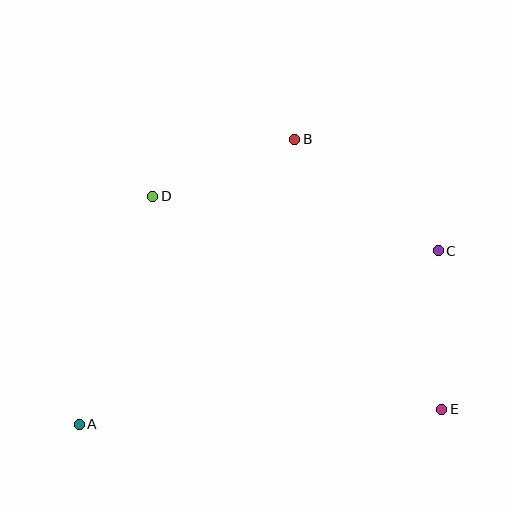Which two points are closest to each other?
Points B and D are closest to each other.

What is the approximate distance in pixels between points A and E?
The distance between A and E is approximately 363 pixels.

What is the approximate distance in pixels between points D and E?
The distance between D and E is approximately 359 pixels.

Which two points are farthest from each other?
Points A and C are farthest from each other.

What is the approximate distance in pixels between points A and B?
The distance between A and B is approximately 357 pixels.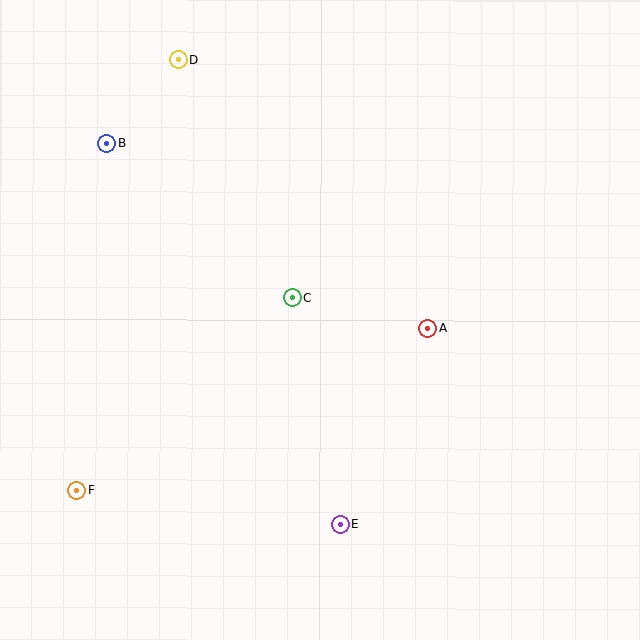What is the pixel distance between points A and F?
The distance between A and F is 386 pixels.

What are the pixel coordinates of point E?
Point E is at (341, 524).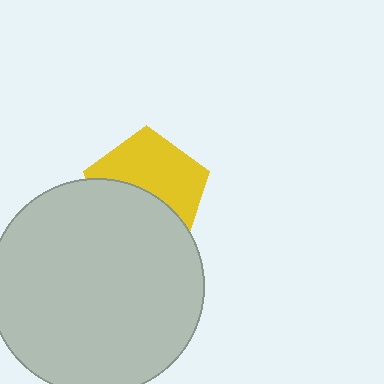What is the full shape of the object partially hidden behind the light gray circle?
The partially hidden object is a yellow pentagon.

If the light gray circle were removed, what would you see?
You would see the complete yellow pentagon.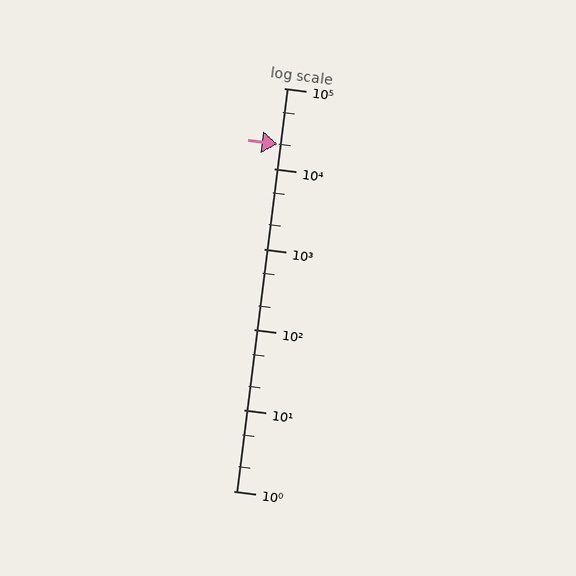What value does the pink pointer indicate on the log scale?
The pointer indicates approximately 20000.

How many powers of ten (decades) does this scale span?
The scale spans 5 decades, from 1 to 100000.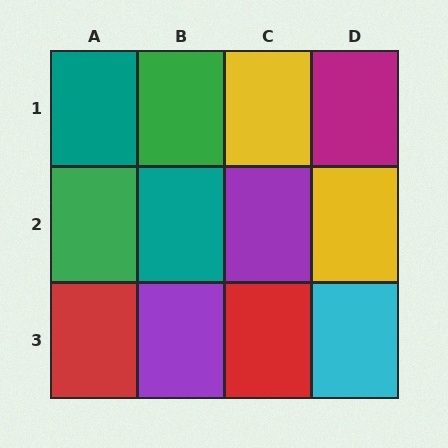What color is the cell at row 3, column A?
Red.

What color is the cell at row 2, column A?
Green.